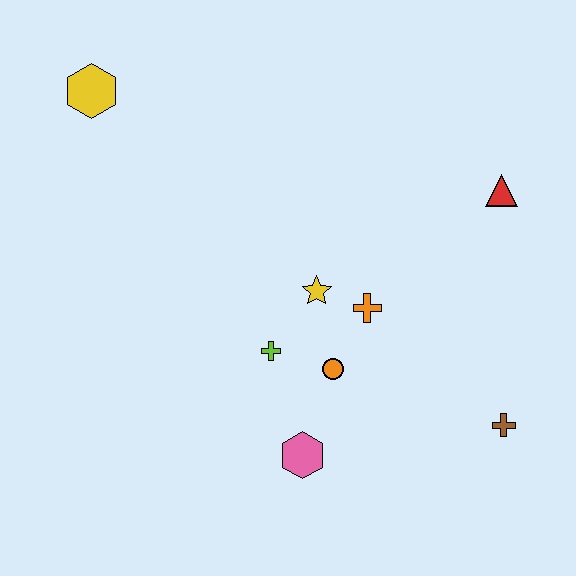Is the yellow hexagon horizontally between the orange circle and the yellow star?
No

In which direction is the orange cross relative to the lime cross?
The orange cross is to the right of the lime cross.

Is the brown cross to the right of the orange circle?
Yes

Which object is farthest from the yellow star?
The yellow hexagon is farthest from the yellow star.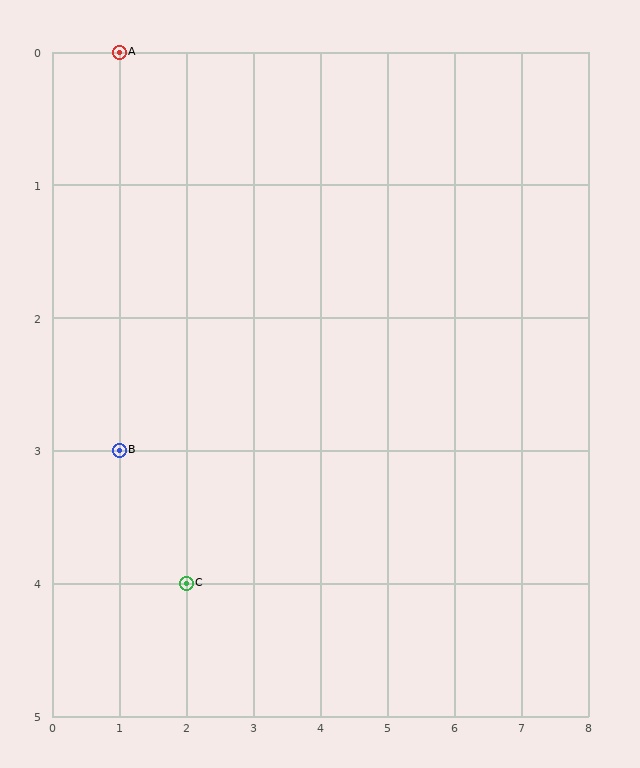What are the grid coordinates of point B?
Point B is at grid coordinates (1, 3).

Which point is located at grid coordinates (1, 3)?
Point B is at (1, 3).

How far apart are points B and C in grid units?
Points B and C are 1 column and 1 row apart (about 1.4 grid units diagonally).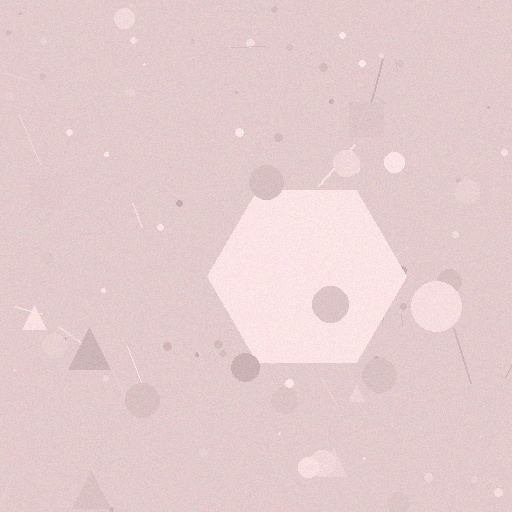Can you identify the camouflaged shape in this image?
The camouflaged shape is a hexagon.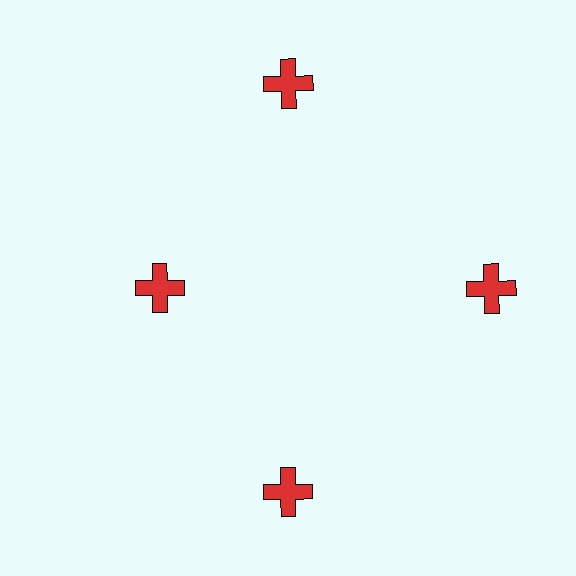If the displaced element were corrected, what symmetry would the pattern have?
It would have 4-fold rotational symmetry — the pattern would map onto itself every 90 degrees.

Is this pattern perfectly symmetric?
No. The 4 red crosses are arranged in a ring, but one element near the 9 o'clock position is pulled inward toward the center, breaking the 4-fold rotational symmetry.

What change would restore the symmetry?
The symmetry would be restored by moving it outward, back onto the ring so that all 4 crosses sit at equal angles and equal distance from the center.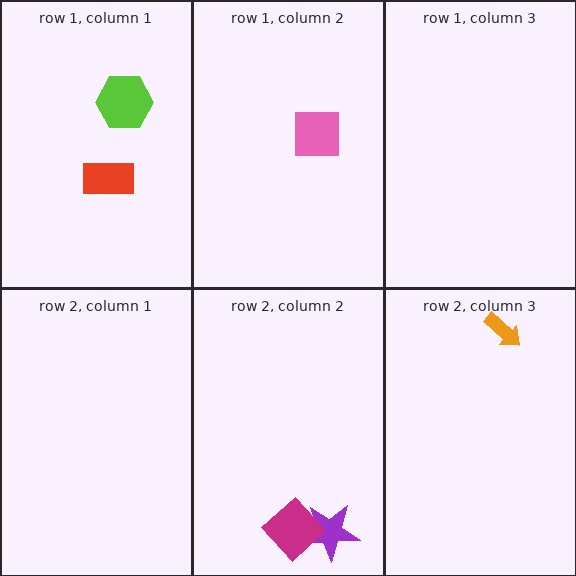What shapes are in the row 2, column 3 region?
The orange arrow.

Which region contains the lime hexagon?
The row 1, column 1 region.